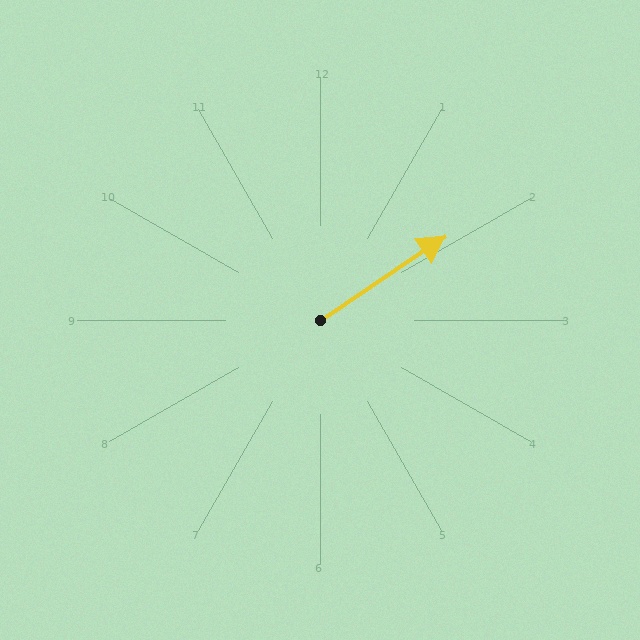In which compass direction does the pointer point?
Northeast.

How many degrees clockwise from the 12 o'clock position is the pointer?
Approximately 56 degrees.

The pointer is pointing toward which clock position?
Roughly 2 o'clock.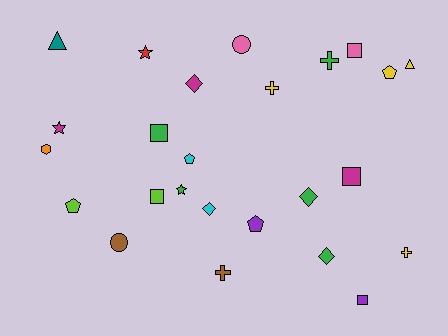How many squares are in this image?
There are 5 squares.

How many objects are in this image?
There are 25 objects.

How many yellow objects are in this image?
There are 4 yellow objects.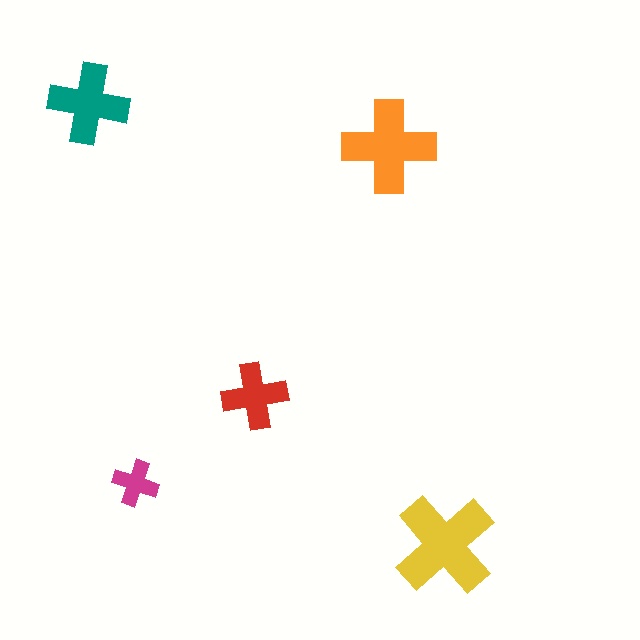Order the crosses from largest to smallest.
the yellow one, the orange one, the teal one, the red one, the magenta one.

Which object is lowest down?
The yellow cross is bottommost.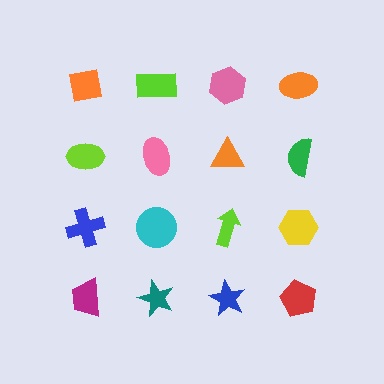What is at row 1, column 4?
An orange ellipse.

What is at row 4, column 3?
A blue star.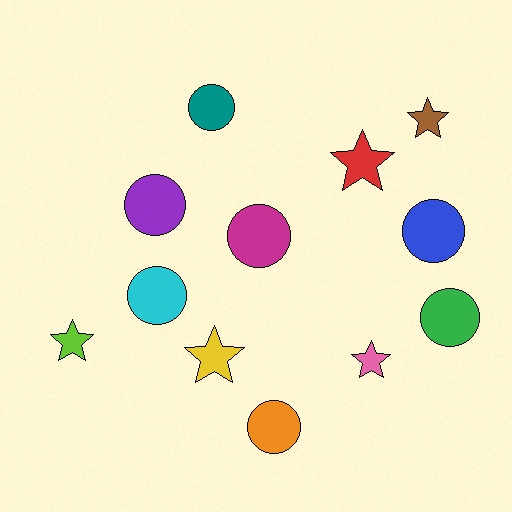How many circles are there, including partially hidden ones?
There are 7 circles.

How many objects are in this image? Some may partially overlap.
There are 12 objects.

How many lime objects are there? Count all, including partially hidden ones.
There is 1 lime object.